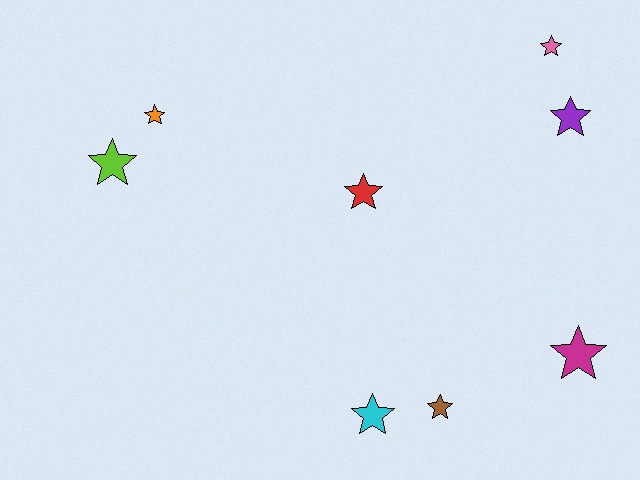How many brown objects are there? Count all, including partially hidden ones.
There is 1 brown object.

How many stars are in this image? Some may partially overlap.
There are 8 stars.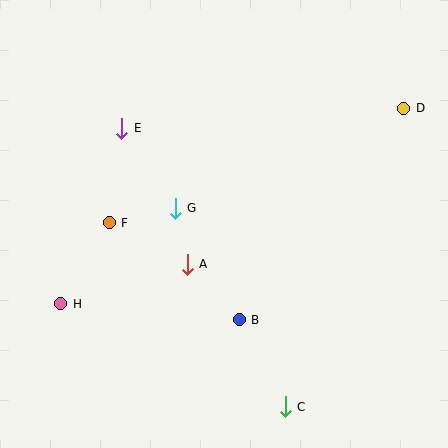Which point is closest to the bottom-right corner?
Point C is closest to the bottom-right corner.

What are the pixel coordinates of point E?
Point E is at (122, 128).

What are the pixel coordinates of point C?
Point C is at (285, 407).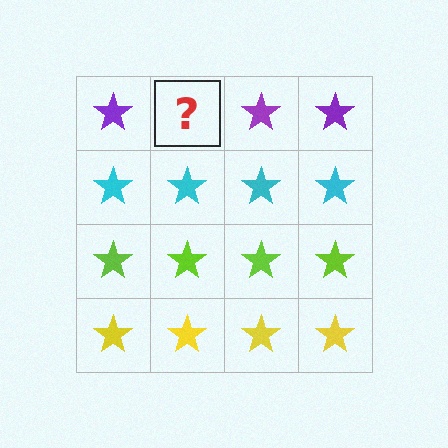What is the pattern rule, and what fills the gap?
The rule is that each row has a consistent color. The gap should be filled with a purple star.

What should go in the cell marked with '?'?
The missing cell should contain a purple star.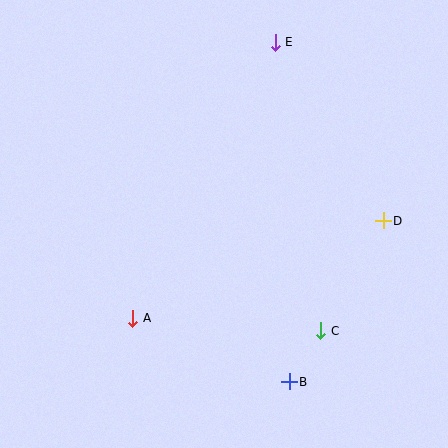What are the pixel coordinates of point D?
Point D is at (383, 221).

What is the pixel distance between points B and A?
The distance between B and A is 169 pixels.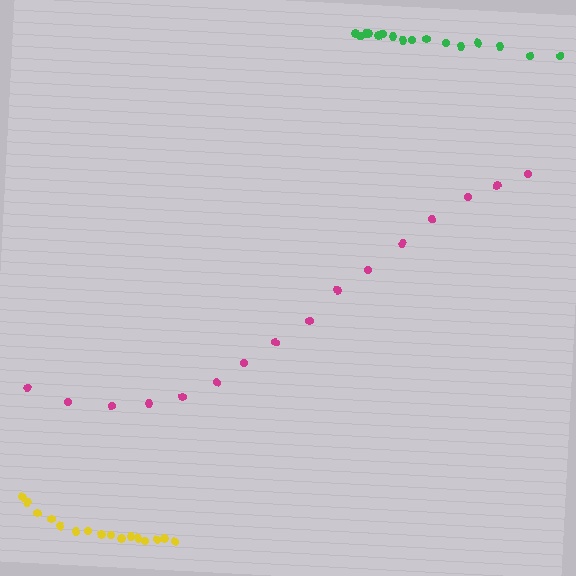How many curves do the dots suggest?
There are 3 distinct paths.